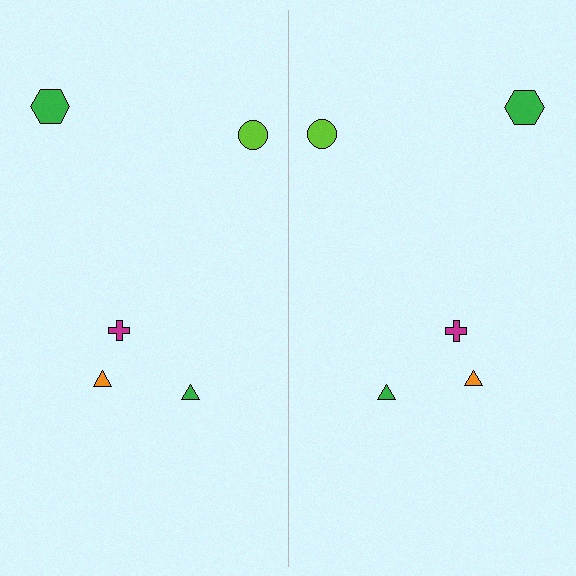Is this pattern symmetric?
Yes, this pattern has bilateral (reflection) symmetry.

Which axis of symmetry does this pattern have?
The pattern has a vertical axis of symmetry running through the center of the image.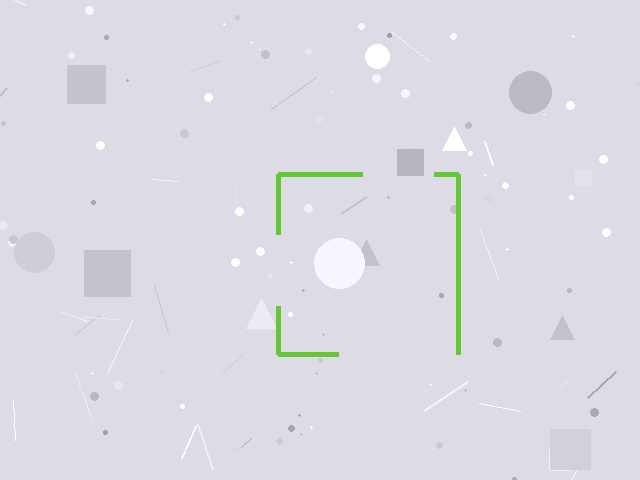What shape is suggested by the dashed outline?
The dashed outline suggests a square.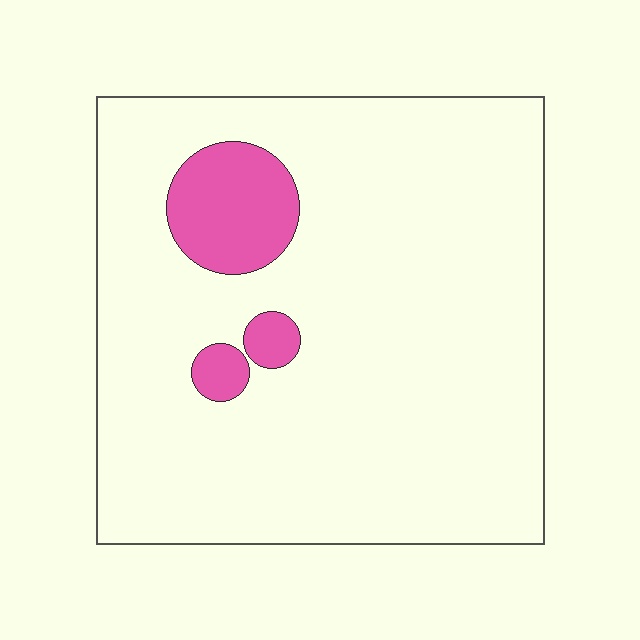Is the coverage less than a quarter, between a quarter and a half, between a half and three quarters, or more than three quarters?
Less than a quarter.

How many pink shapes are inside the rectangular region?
3.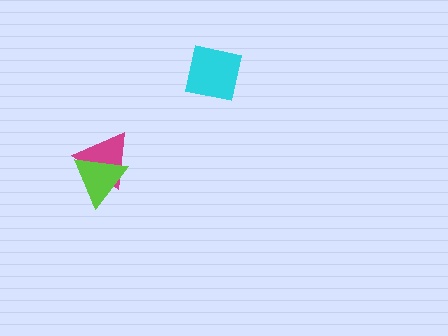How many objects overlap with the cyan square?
0 objects overlap with the cyan square.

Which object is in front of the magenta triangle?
The lime triangle is in front of the magenta triangle.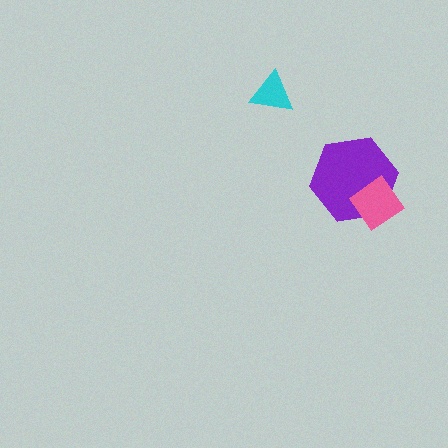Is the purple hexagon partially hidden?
Yes, it is partially covered by another shape.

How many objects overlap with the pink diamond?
1 object overlaps with the pink diamond.